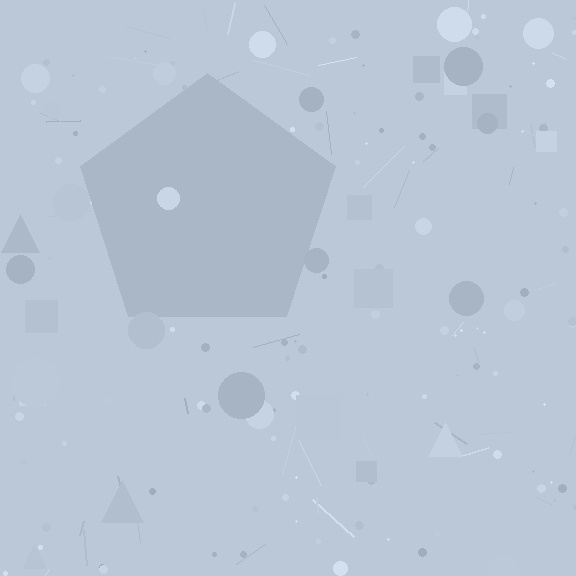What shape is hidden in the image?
A pentagon is hidden in the image.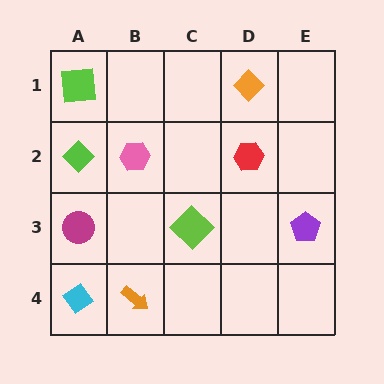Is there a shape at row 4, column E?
No, that cell is empty.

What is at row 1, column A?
A lime square.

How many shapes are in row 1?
2 shapes.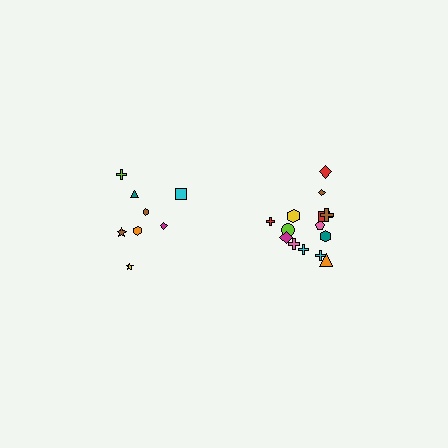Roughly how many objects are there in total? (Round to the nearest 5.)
Roughly 25 objects in total.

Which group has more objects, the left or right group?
The right group.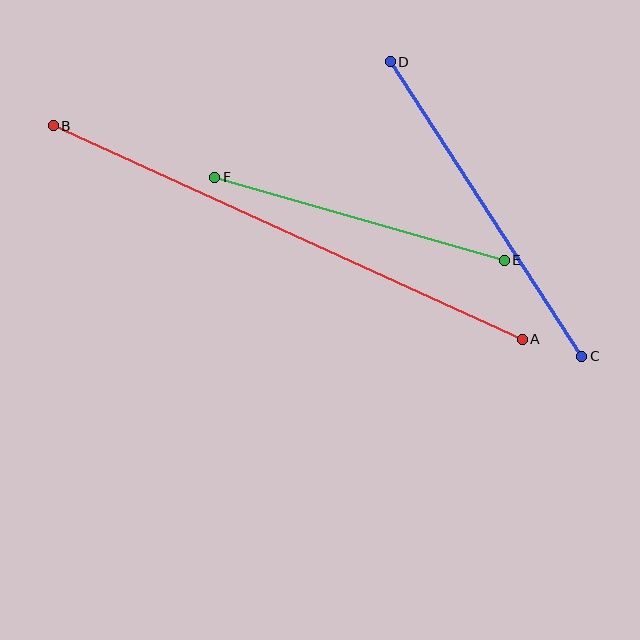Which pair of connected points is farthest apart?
Points A and B are farthest apart.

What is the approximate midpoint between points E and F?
The midpoint is at approximately (360, 219) pixels.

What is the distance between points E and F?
The distance is approximately 301 pixels.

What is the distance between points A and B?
The distance is approximately 515 pixels.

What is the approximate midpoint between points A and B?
The midpoint is at approximately (288, 233) pixels.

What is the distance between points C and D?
The distance is approximately 351 pixels.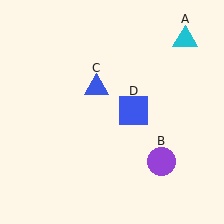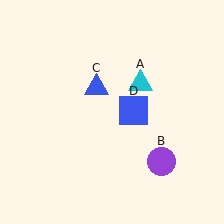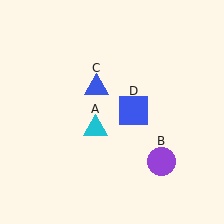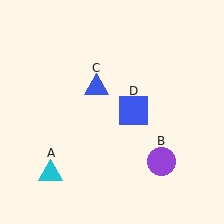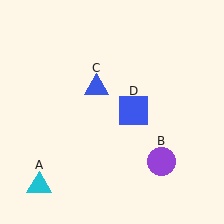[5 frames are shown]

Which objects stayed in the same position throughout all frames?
Purple circle (object B) and blue triangle (object C) and blue square (object D) remained stationary.